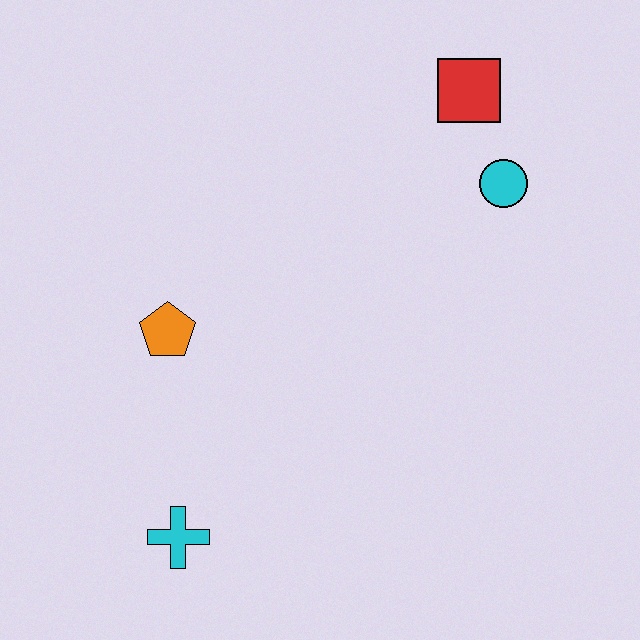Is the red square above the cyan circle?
Yes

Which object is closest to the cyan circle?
The red square is closest to the cyan circle.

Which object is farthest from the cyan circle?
The cyan cross is farthest from the cyan circle.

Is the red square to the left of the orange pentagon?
No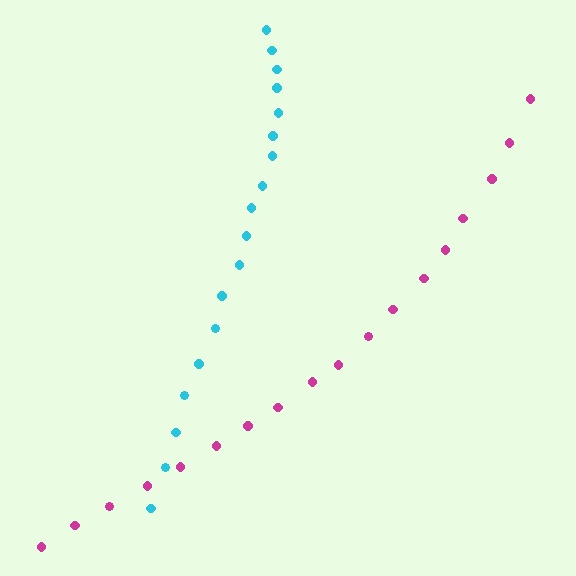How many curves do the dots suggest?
There are 2 distinct paths.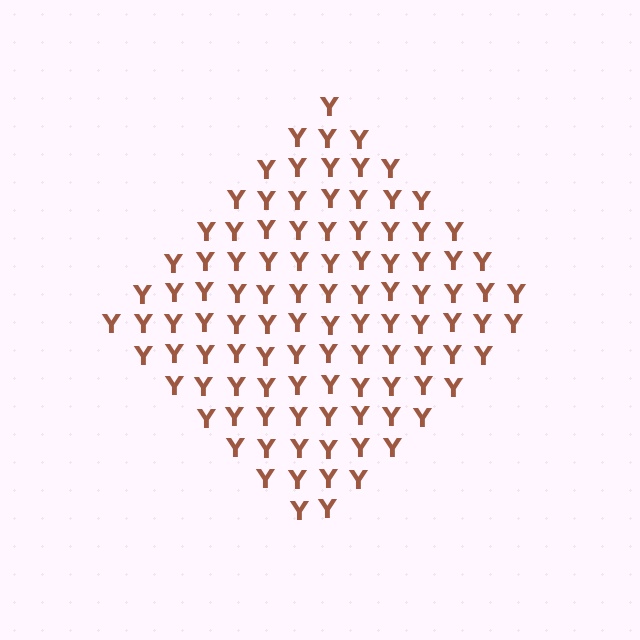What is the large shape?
The large shape is a diamond.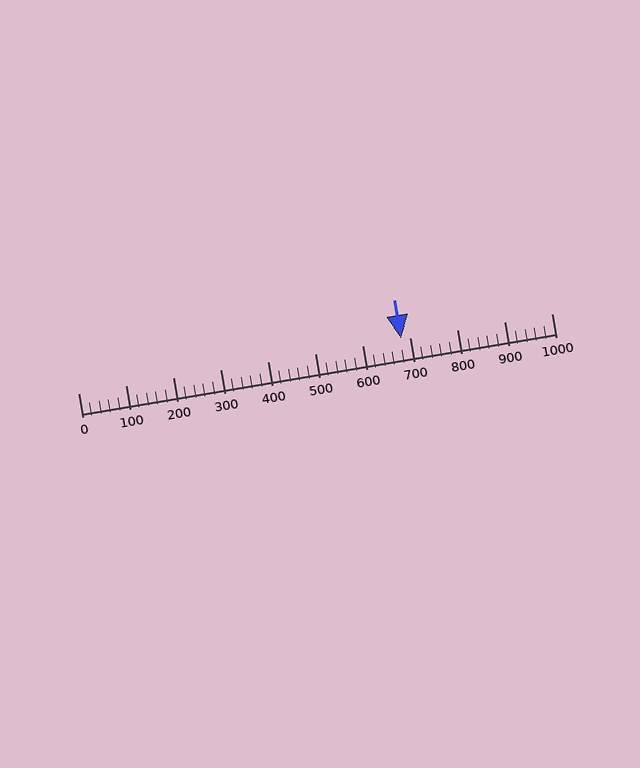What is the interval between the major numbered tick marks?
The major tick marks are spaced 100 units apart.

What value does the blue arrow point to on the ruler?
The blue arrow points to approximately 682.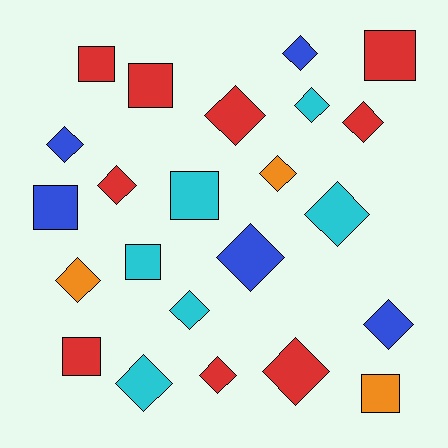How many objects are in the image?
There are 23 objects.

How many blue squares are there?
There is 1 blue square.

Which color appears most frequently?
Red, with 9 objects.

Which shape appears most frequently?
Diamond, with 15 objects.